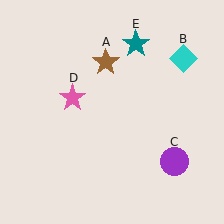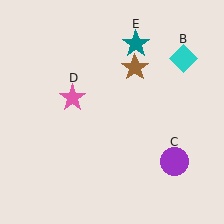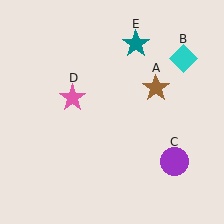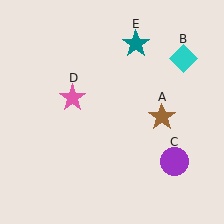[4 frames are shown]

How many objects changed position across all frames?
1 object changed position: brown star (object A).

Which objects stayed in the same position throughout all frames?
Cyan diamond (object B) and purple circle (object C) and pink star (object D) and teal star (object E) remained stationary.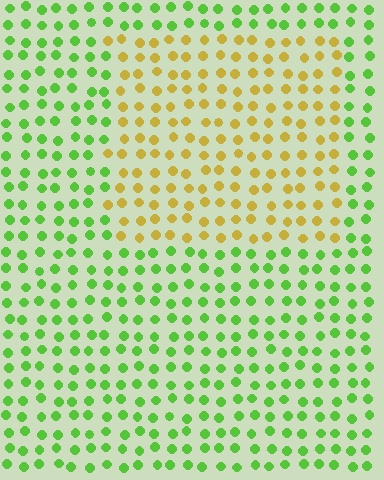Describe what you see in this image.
The image is filled with small lime elements in a uniform arrangement. A rectangle-shaped region is visible where the elements are tinted to a slightly different hue, forming a subtle color boundary.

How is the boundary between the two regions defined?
The boundary is defined purely by a slight shift in hue (about 59 degrees). Spacing, size, and orientation are identical on both sides.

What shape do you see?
I see a rectangle.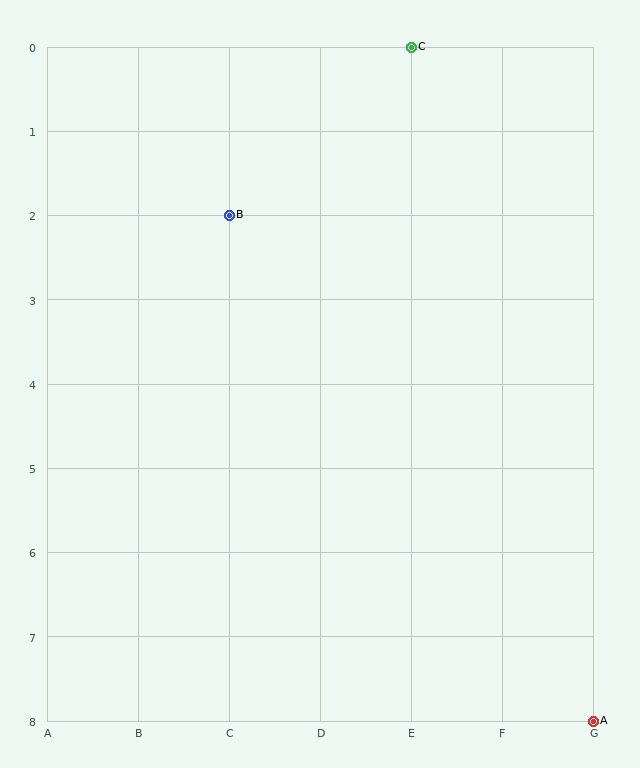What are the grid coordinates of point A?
Point A is at grid coordinates (G, 8).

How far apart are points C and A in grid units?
Points C and A are 2 columns and 8 rows apart (about 8.2 grid units diagonally).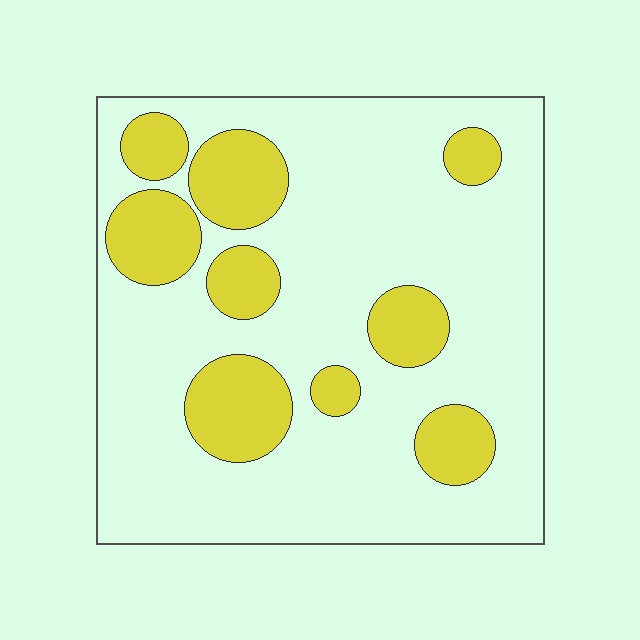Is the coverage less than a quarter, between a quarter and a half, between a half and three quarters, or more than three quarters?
Less than a quarter.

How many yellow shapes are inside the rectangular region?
9.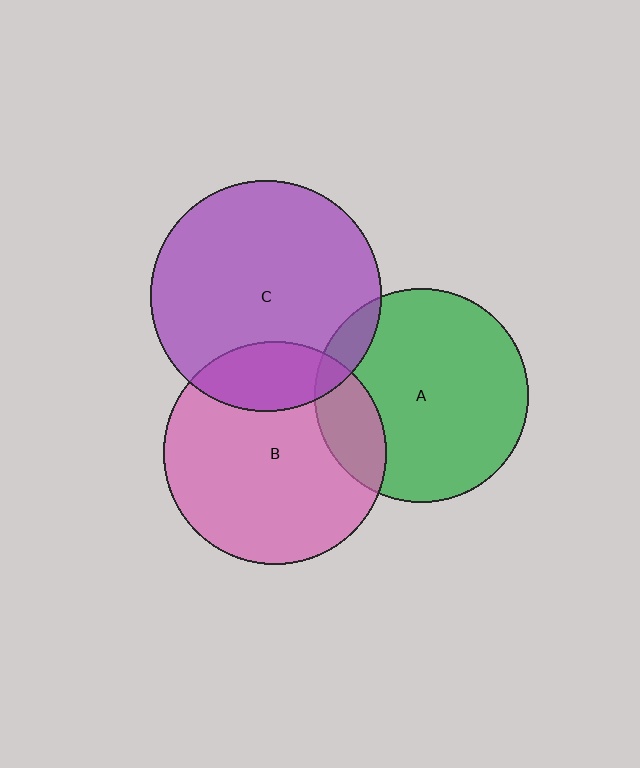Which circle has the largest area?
Circle C (purple).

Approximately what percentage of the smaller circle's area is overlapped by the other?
Approximately 10%.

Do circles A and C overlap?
Yes.